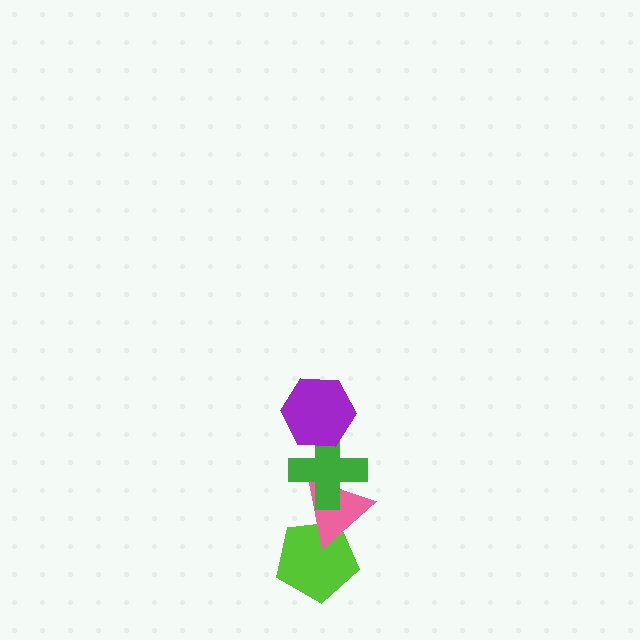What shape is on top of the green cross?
The purple hexagon is on top of the green cross.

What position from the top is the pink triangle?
The pink triangle is 3rd from the top.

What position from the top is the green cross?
The green cross is 2nd from the top.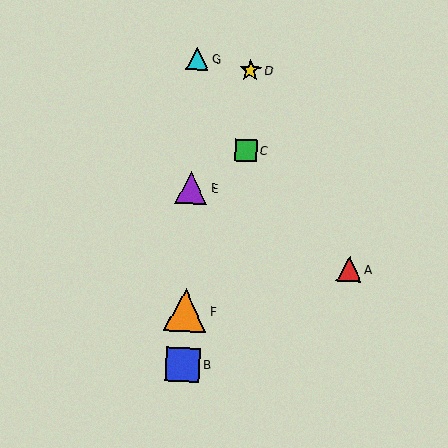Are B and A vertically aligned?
No, B is at x≈183 and A is at x≈349.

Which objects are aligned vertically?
Objects B, E, F, G are aligned vertically.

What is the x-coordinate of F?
Object F is at x≈185.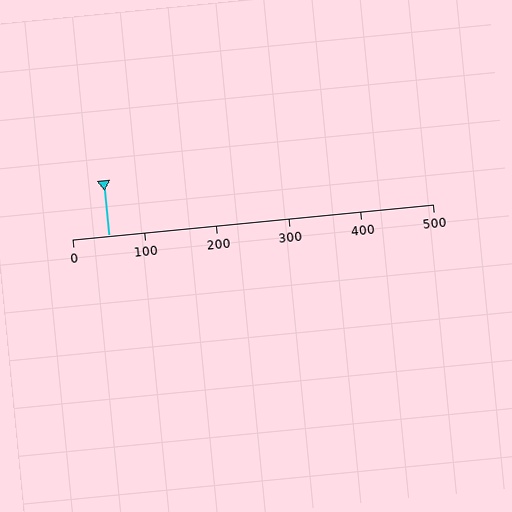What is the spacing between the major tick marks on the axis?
The major ticks are spaced 100 apart.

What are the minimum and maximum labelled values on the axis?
The axis runs from 0 to 500.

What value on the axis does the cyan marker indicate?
The marker indicates approximately 50.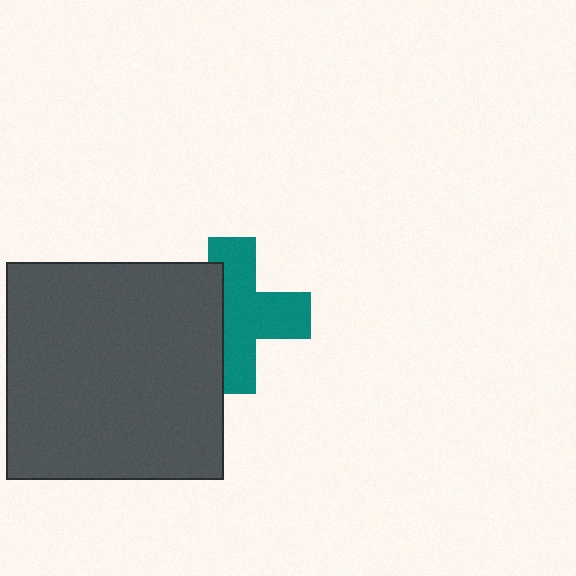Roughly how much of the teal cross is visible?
About half of it is visible (roughly 63%).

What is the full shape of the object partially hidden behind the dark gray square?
The partially hidden object is a teal cross.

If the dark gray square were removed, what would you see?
You would see the complete teal cross.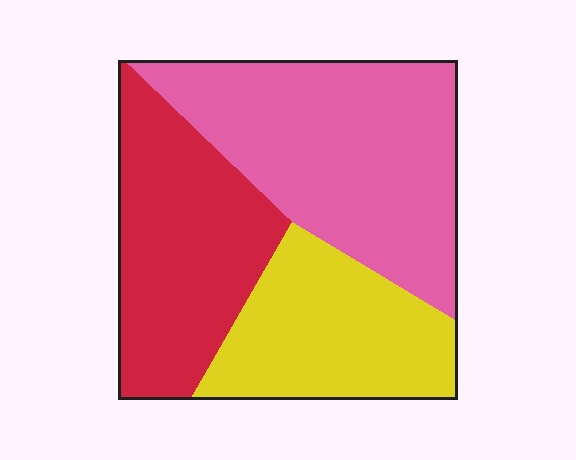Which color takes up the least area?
Yellow, at roughly 25%.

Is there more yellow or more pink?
Pink.